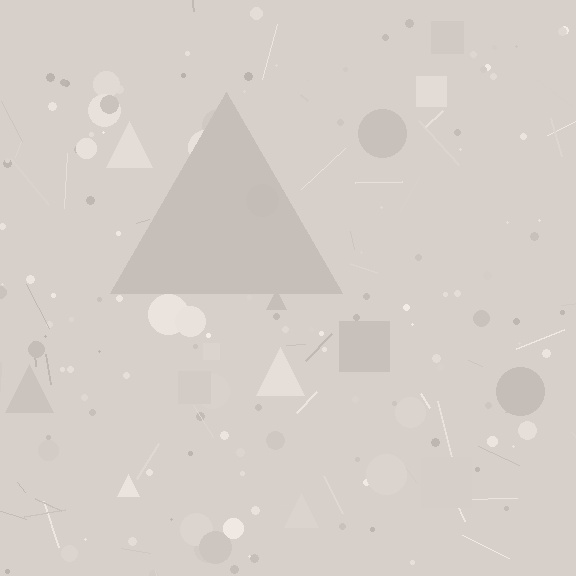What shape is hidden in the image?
A triangle is hidden in the image.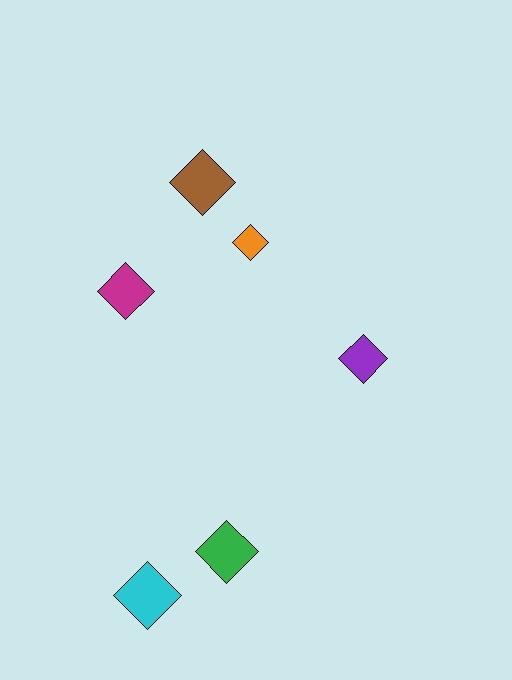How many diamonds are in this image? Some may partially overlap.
There are 6 diamonds.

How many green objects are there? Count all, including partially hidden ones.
There is 1 green object.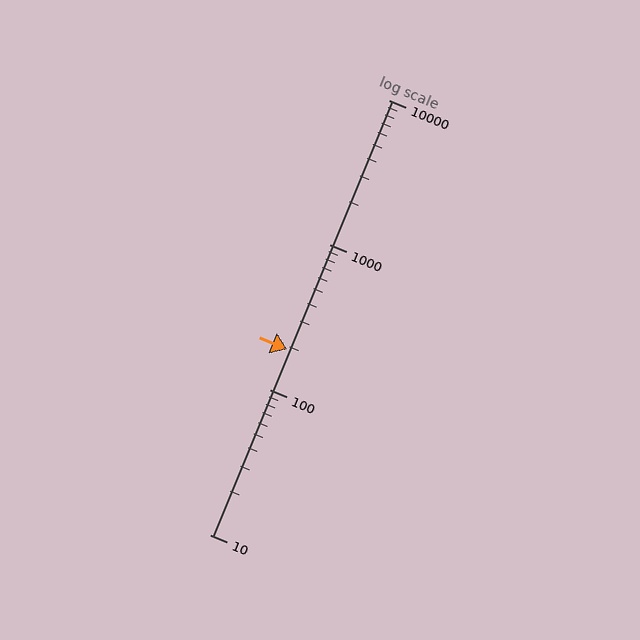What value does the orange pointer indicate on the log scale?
The pointer indicates approximately 190.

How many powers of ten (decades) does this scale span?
The scale spans 3 decades, from 10 to 10000.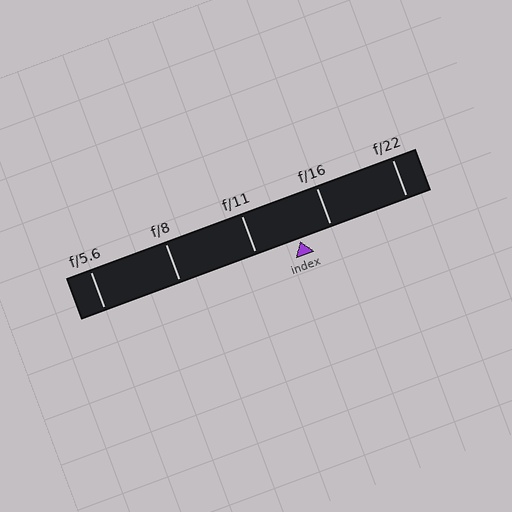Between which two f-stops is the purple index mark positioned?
The index mark is between f/11 and f/16.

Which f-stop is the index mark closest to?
The index mark is closest to f/16.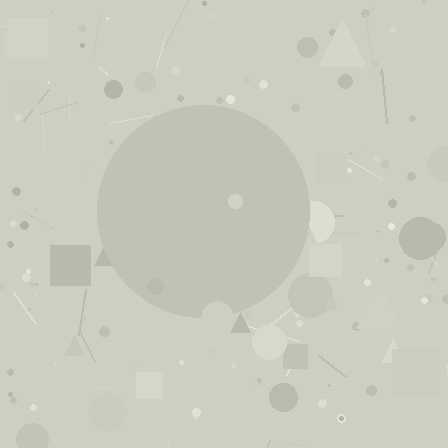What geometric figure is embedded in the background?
A circle is embedded in the background.